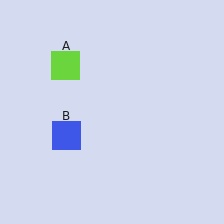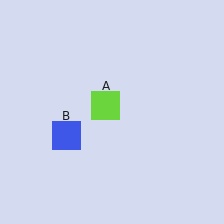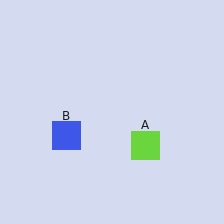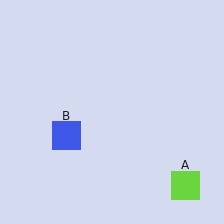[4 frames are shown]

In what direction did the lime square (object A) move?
The lime square (object A) moved down and to the right.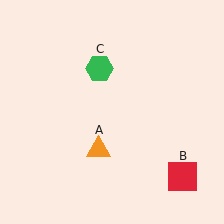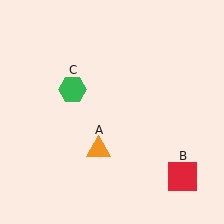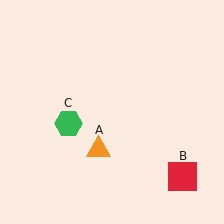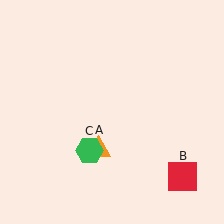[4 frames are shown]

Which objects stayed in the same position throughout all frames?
Orange triangle (object A) and red square (object B) remained stationary.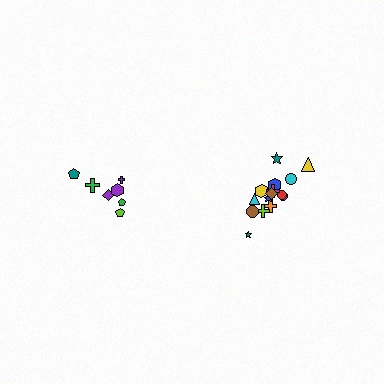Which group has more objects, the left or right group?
The right group.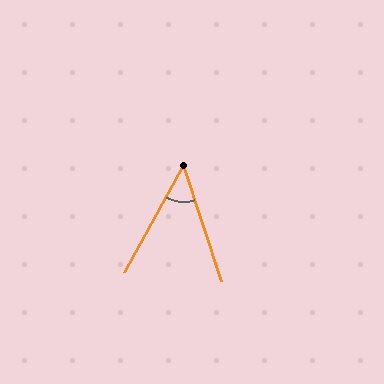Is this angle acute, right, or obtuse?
It is acute.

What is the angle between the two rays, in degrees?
Approximately 47 degrees.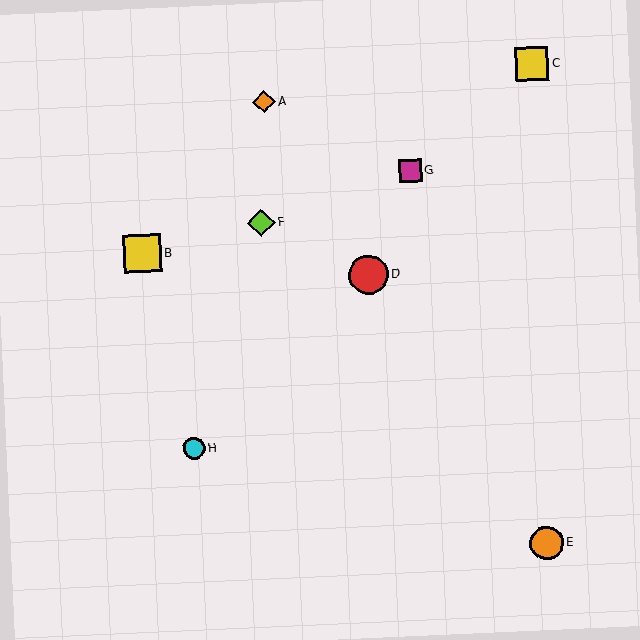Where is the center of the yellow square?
The center of the yellow square is at (142, 253).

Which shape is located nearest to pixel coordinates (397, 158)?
The magenta square (labeled G) at (411, 171) is nearest to that location.